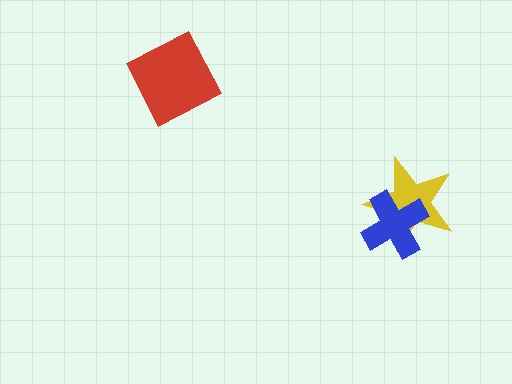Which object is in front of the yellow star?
The blue cross is in front of the yellow star.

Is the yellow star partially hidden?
Yes, it is partially covered by another shape.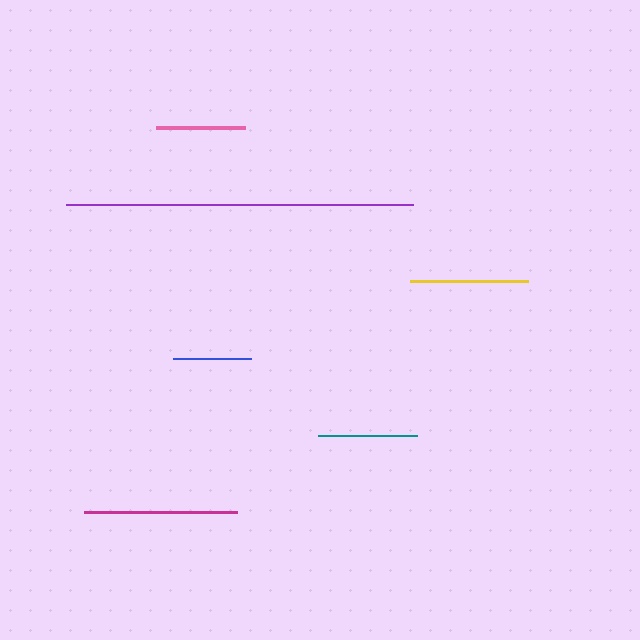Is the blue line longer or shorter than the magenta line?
The magenta line is longer than the blue line.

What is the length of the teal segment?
The teal segment is approximately 100 pixels long.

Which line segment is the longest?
The purple line is the longest at approximately 347 pixels.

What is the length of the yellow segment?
The yellow segment is approximately 118 pixels long.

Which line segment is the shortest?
The blue line is the shortest at approximately 78 pixels.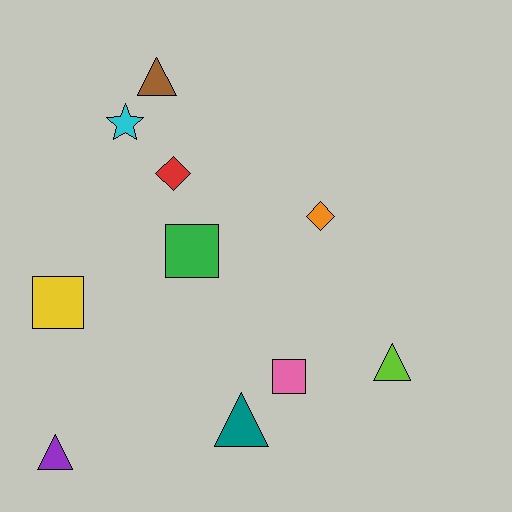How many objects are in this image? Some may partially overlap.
There are 10 objects.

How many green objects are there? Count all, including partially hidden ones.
There is 1 green object.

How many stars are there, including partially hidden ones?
There is 1 star.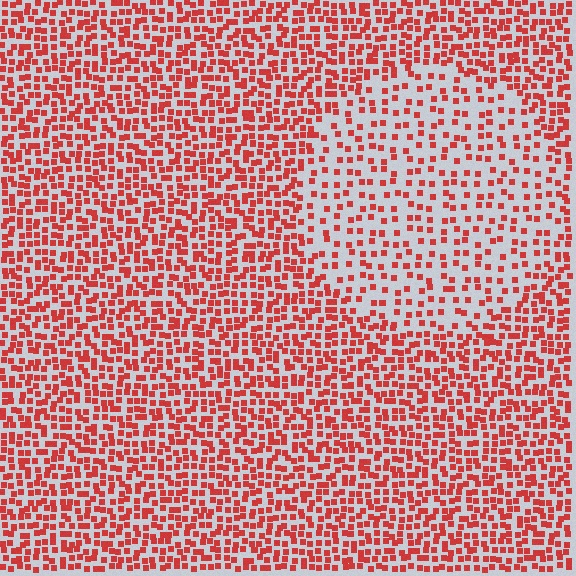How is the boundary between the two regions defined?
The boundary is defined by a change in element density (approximately 2.0x ratio). All elements are the same color, size, and shape.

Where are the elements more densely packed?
The elements are more densely packed outside the circle boundary.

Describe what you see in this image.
The image contains small red elements arranged at two different densities. A circle-shaped region is visible where the elements are less densely packed than the surrounding area.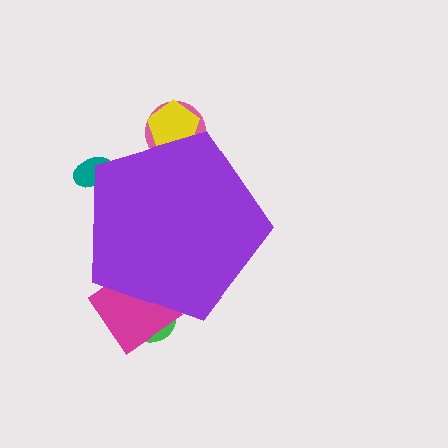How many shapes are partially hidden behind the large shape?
5 shapes are partially hidden.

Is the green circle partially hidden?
Yes, the green circle is partially hidden behind the purple pentagon.